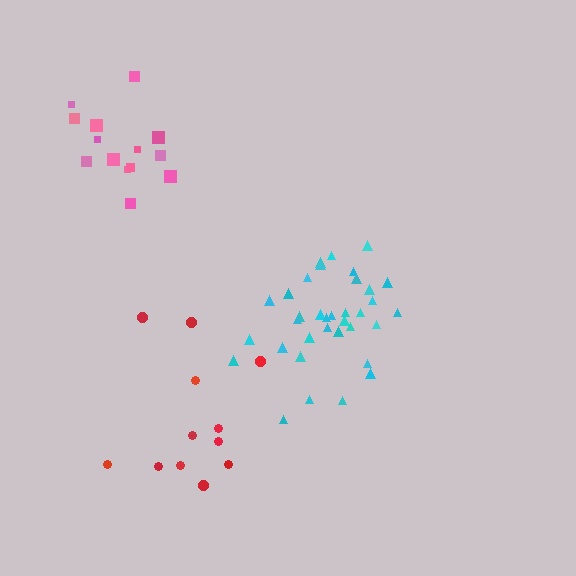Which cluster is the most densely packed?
Cyan.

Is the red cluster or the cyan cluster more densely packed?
Cyan.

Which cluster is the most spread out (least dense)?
Red.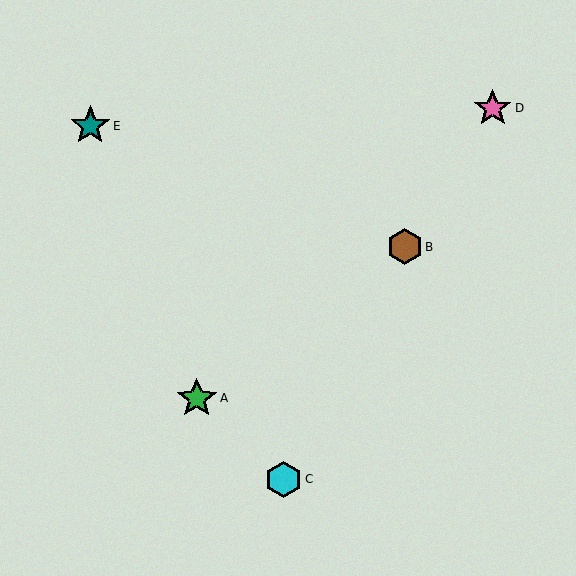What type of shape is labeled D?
Shape D is a pink star.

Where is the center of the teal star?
The center of the teal star is at (90, 126).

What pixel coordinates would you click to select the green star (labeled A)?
Click at (197, 398) to select the green star A.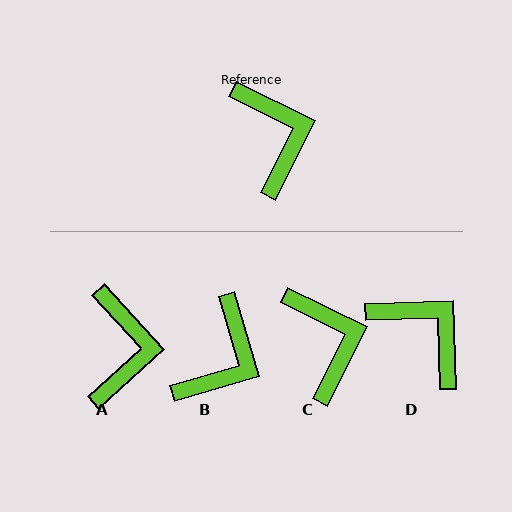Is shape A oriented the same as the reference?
No, it is off by about 21 degrees.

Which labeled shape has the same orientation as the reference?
C.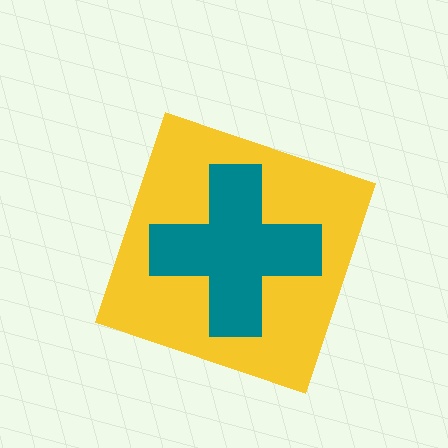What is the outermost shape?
The yellow diamond.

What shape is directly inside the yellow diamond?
The teal cross.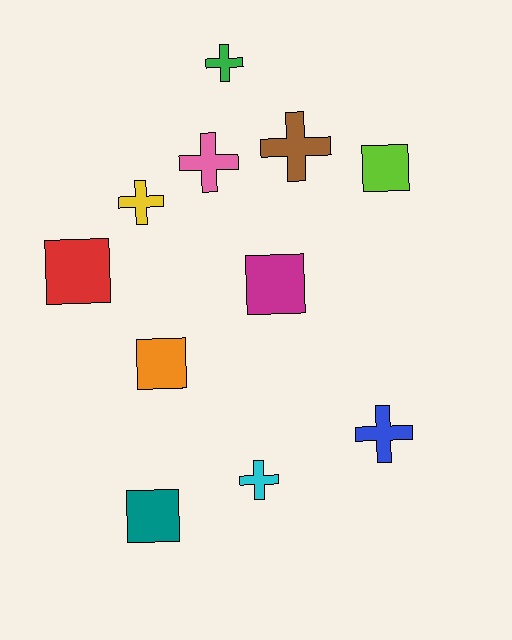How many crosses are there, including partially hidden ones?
There are 6 crosses.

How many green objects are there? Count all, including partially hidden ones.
There is 1 green object.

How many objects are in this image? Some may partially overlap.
There are 11 objects.